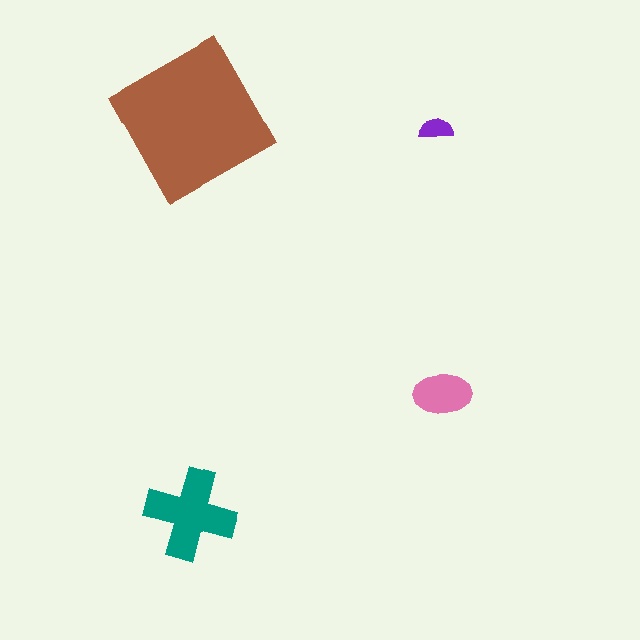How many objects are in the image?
There are 4 objects in the image.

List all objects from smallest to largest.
The purple semicircle, the pink ellipse, the teal cross, the brown square.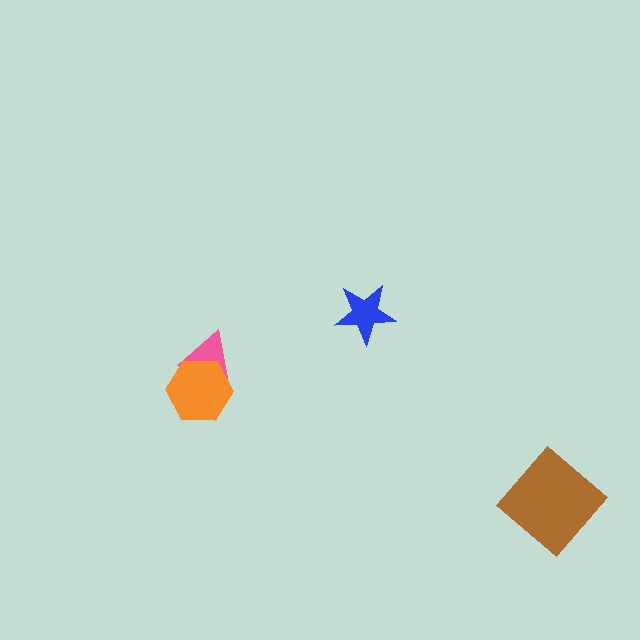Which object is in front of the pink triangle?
The orange hexagon is in front of the pink triangle.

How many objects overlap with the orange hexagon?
1 object overlaps with the orange hexagon.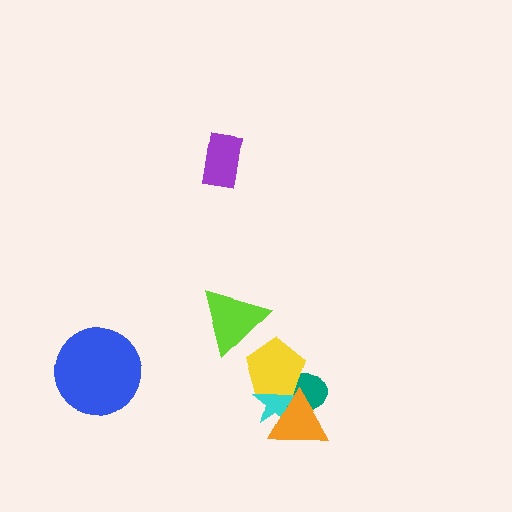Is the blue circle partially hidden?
No, no other shape covers it.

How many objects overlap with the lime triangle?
0 objects overlap with the lime triangle.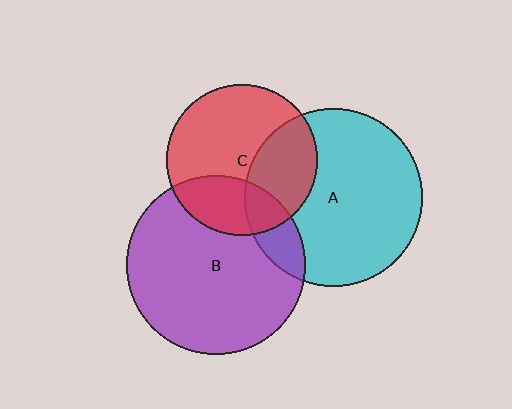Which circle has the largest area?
Circle B (purple).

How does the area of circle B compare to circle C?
Approximately 1.4 times.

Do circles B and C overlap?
Yes.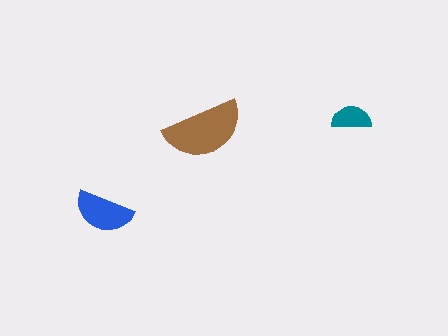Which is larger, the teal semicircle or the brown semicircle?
The brown one.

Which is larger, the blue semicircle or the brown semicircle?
The brown one.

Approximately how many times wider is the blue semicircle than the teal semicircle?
About 1.5 times wider.